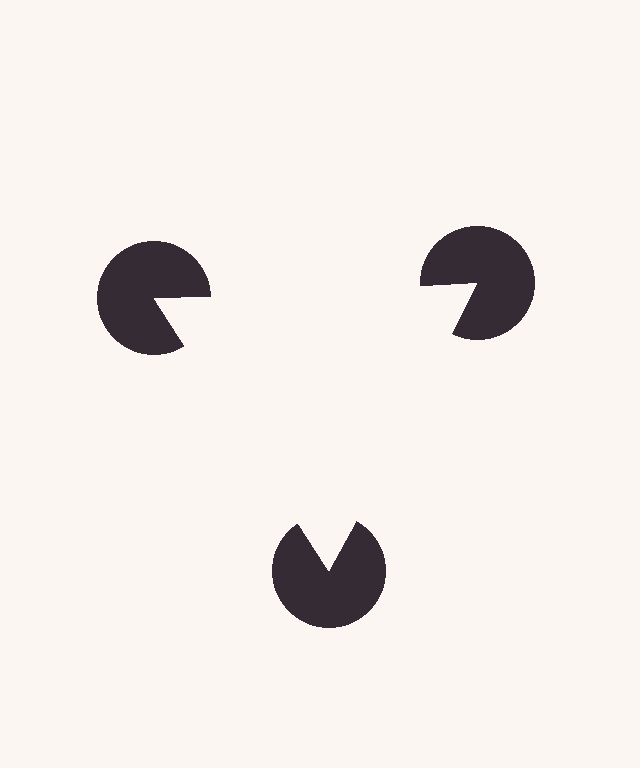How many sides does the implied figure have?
3 sides.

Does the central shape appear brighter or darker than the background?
It typically appears slightly brighter than the background, even though no actual brightness change is drawn.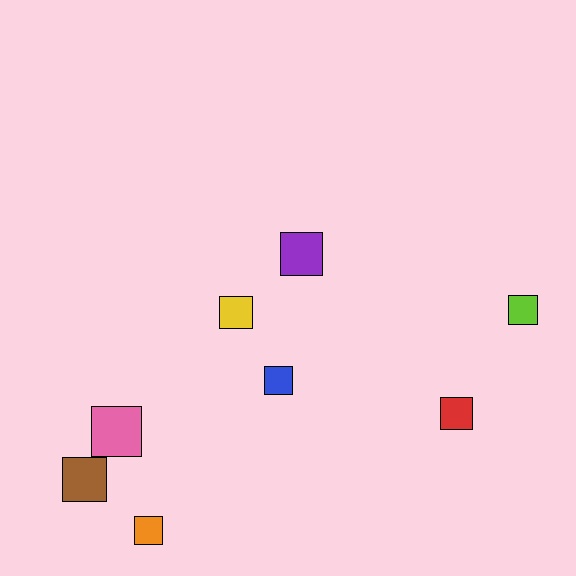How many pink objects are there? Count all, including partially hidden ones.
There is 1 pink object.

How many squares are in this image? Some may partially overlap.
There are 8 squares.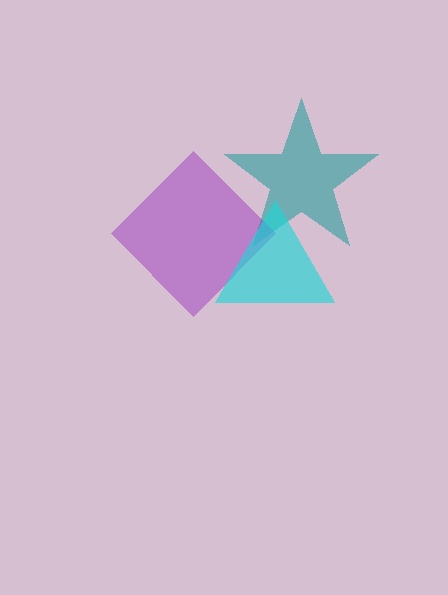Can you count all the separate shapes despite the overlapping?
Yes, there are 3 separate shapes.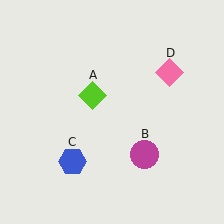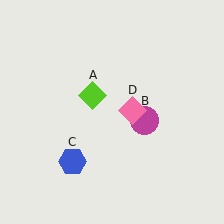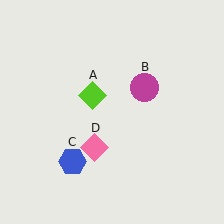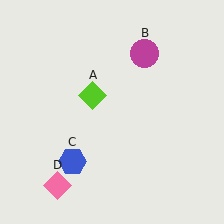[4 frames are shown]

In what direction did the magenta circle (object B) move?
The magenta circle (object B) moved up.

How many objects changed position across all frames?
2 objects changed position: magenta circle (object B), pink diamond (object D).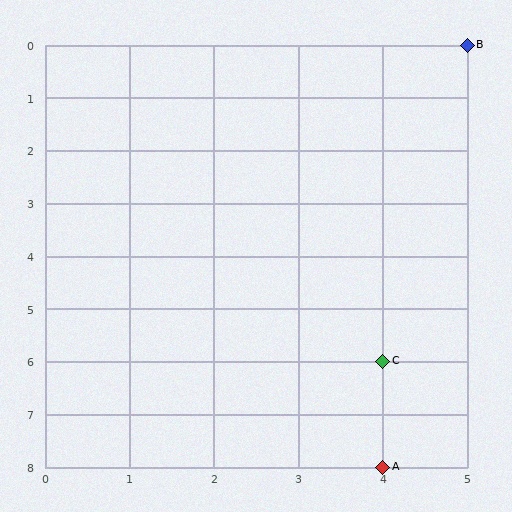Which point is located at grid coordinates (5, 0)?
Point B is at (5, 0).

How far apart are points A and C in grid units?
Points A and C are 2 rows apart.